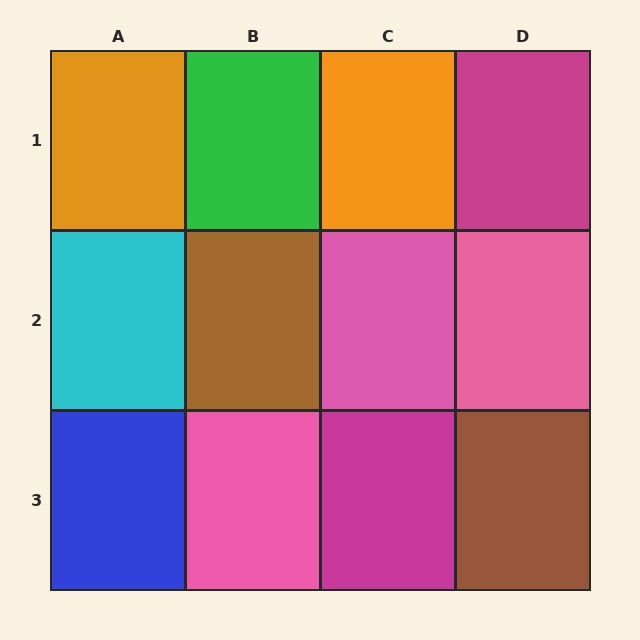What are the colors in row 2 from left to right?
Cyan, brown, pink, pink.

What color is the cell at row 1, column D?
Magenta.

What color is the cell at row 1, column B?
Green.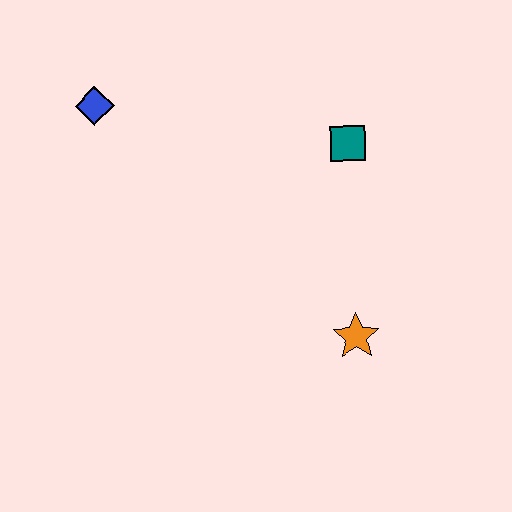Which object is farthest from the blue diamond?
The orange star is farthest from the blue diamond.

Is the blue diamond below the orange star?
No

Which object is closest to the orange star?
The teal square is closest to the orange star.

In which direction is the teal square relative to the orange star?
The teal square is above the orange star.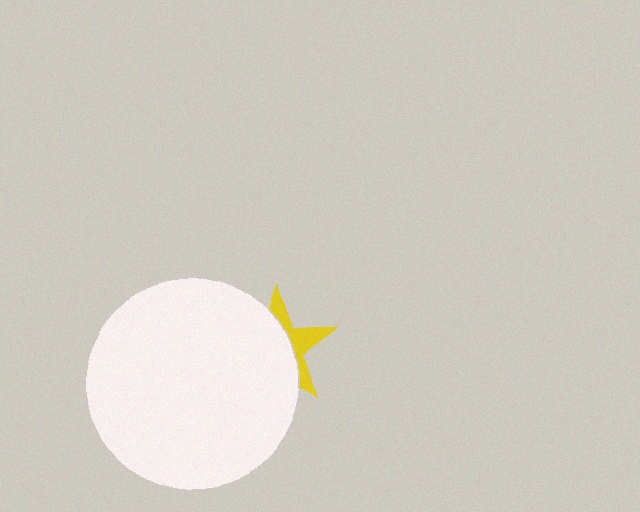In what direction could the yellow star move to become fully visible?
The yellow star could move right. That would shift it out from behind the white circle entirely.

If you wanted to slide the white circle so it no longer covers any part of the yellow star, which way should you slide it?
Slide it left — that is the most direct way to separate the two shapes.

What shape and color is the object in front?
The object in front is a white circle.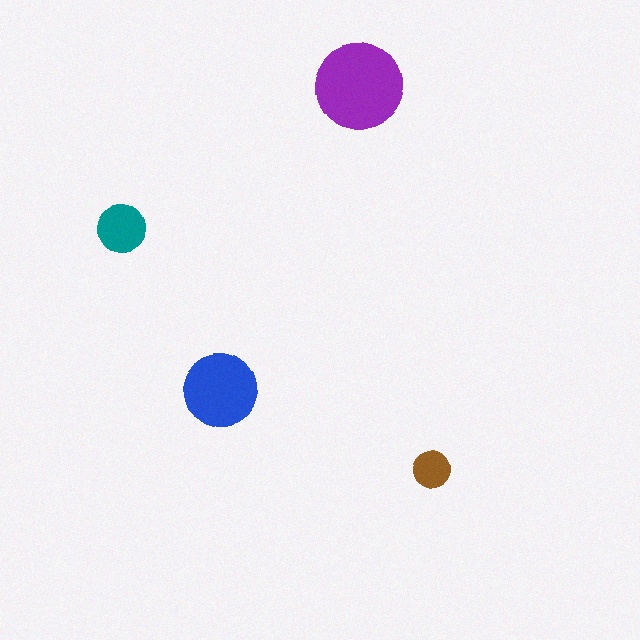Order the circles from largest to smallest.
the purple one, the blue one, the teal one, the brown one.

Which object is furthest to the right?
The brown circle is rightmost.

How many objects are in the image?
There are 4 objects in the image.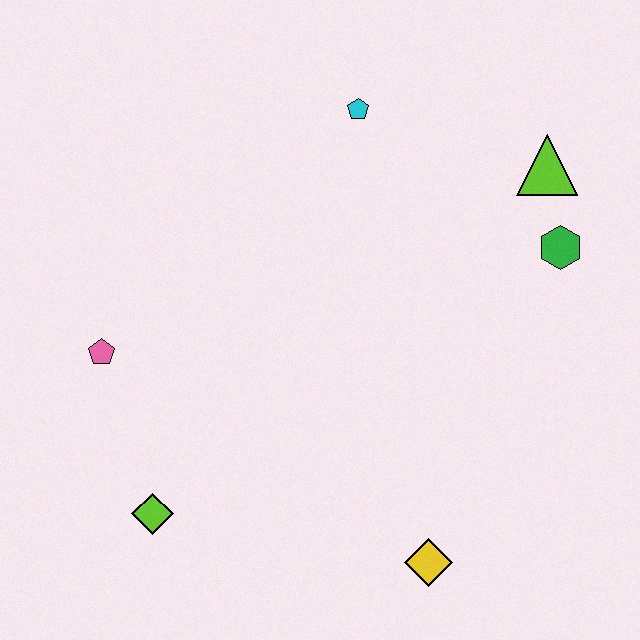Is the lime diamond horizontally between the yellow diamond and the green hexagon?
No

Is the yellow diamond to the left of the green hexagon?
Yes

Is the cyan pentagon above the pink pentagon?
Yes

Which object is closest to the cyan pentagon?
The lime triangle is closest to the cyan pentagon.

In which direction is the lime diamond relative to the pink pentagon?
The lime diamond is below the pink pentagon.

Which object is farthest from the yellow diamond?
The cyan pentagon is farthest from the yellow diamond.